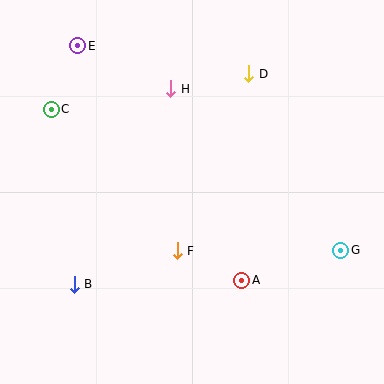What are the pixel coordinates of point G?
Point G is at (341, 250).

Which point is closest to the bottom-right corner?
Point G is closest to the bottom-right corner.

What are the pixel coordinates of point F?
Point F is at (177, 251).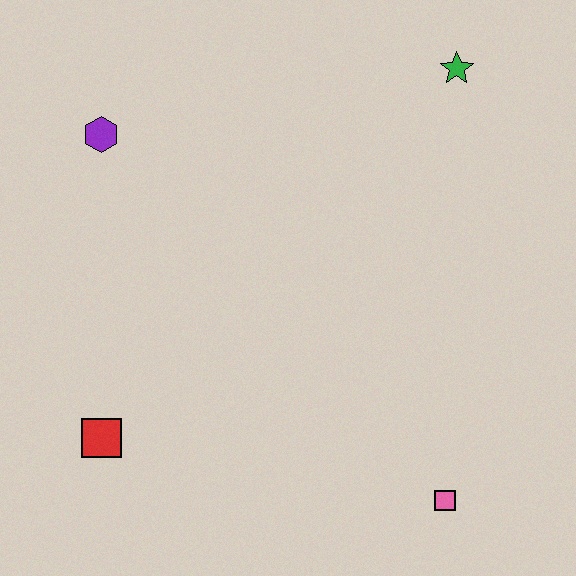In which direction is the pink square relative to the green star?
The pink square is below the green star.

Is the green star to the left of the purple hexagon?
No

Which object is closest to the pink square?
The red square is closest to the pink square.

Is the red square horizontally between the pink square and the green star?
No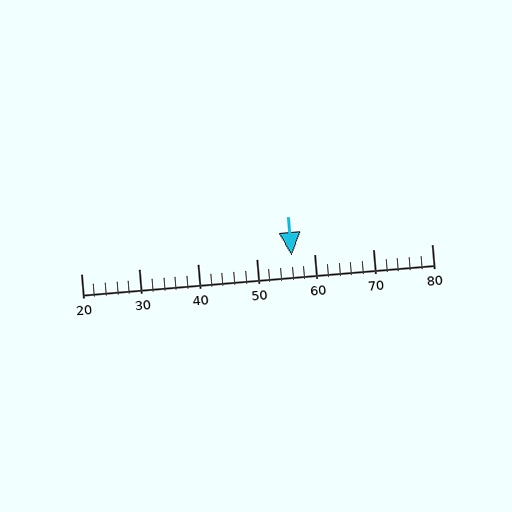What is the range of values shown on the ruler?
The ruler shows values from 20 to 80.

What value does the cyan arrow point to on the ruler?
The cyan arrow points to approximately 56.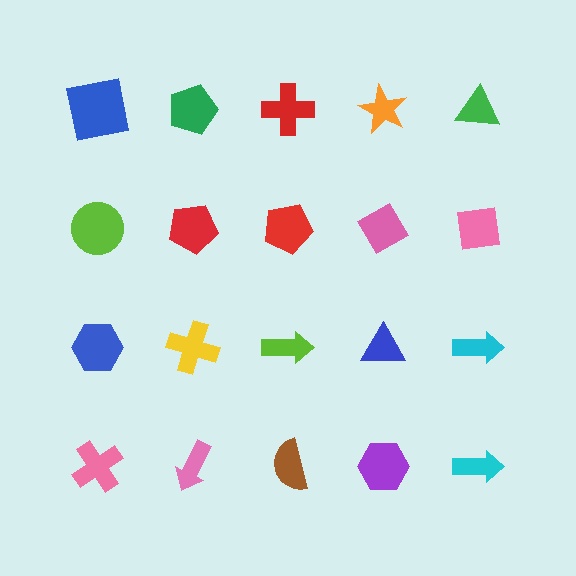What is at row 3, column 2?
A yellow cross.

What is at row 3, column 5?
A cyan arrow.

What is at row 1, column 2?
A green pentagon.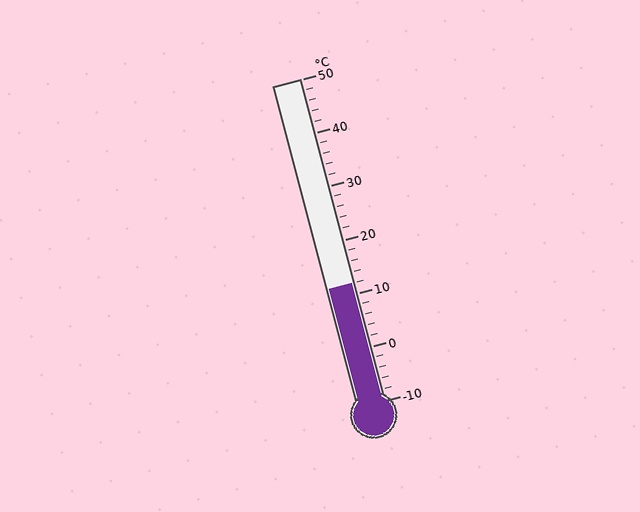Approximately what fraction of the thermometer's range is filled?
The thermometer is filled to approximately 35% of its range.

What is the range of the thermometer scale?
The thermometer scale ranges from -10°C to 50°C.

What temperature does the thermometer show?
The thermometer shows approximately 12°C.